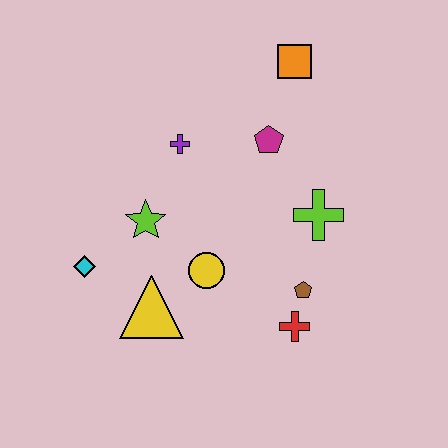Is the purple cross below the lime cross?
No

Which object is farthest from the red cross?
The orange square is farthest from the red cross.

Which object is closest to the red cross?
The brown pentagon is closest to the red cross.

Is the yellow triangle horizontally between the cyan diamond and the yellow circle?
Yes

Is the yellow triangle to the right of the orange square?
No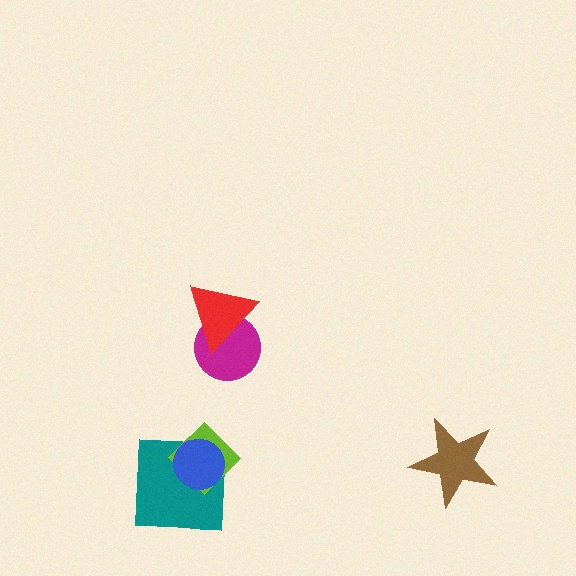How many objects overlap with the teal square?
2 objects overlap with the teal square.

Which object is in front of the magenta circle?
The red triangle is in front of the magenta circle.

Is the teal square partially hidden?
Yes, it is partially covered by another shape.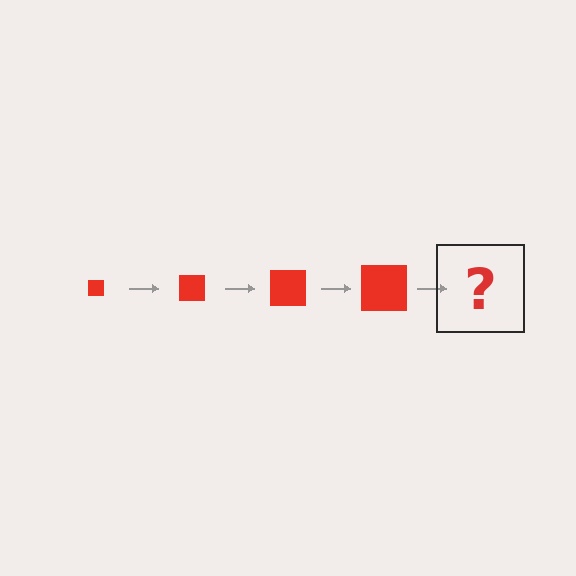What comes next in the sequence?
The next element should be a red square, larger than the previous one.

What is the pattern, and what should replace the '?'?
The pattern is that the square gets progressively larger each step. The '?' should be a red square, larger than the previous one.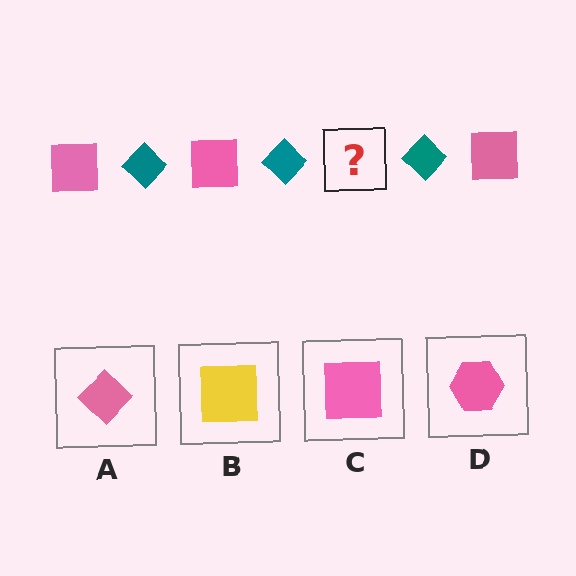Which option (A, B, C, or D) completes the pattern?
C.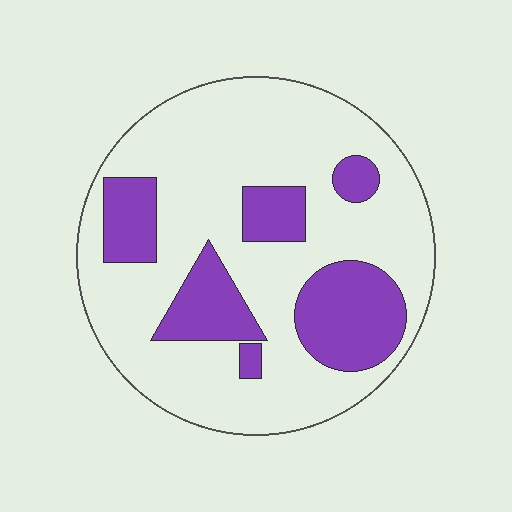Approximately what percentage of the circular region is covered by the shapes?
Approximately 25%.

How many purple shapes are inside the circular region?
6.